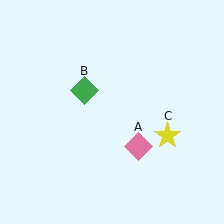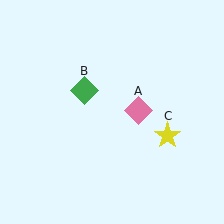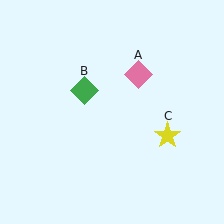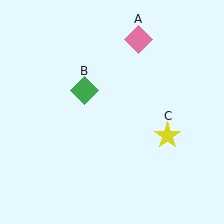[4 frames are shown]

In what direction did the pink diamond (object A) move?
The pink diamond (object A) moved up.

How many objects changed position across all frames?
1 object changed position: pink diamond (object A).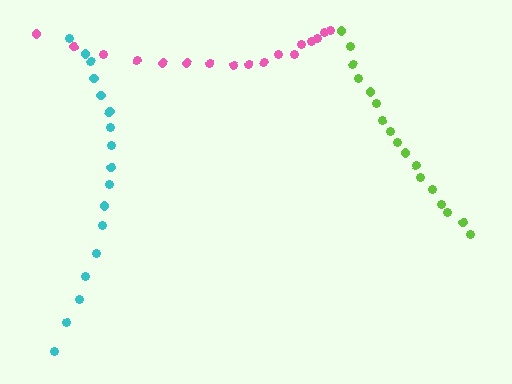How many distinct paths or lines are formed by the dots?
There are 3 distinct paths.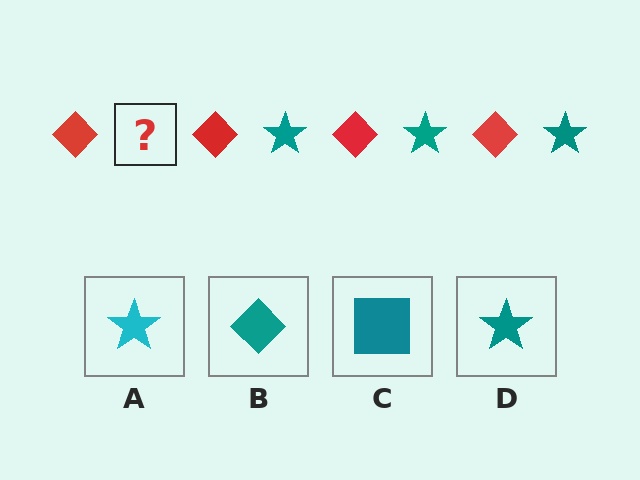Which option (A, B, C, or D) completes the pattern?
D.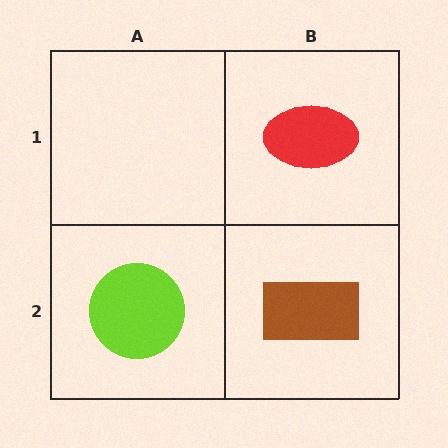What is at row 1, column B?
A red ellipse.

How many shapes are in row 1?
1 shape.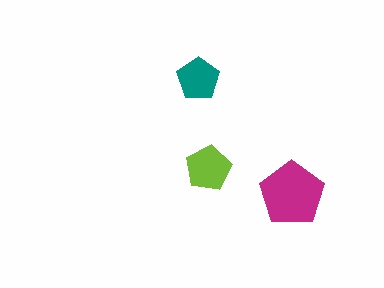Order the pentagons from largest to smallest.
the magenta one, the lime one, the teal one.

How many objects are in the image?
There are 3 objects in the image.